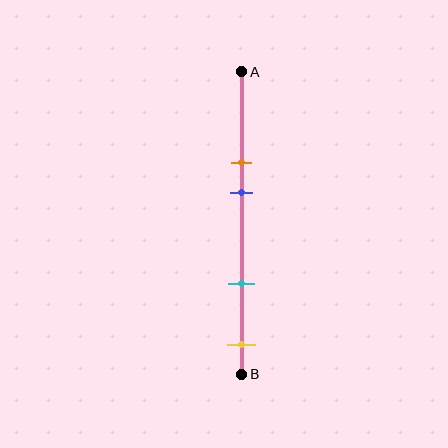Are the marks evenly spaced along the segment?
No, the marks are not evenly spaced.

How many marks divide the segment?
There are 4 marks dividing the segment.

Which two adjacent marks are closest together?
The orange and blue marks are the closest adjacent pair.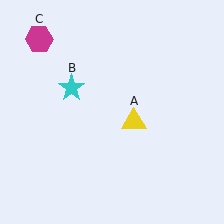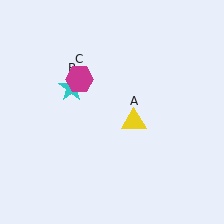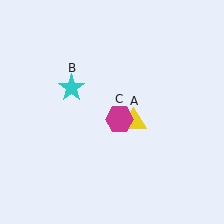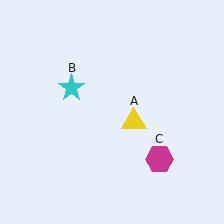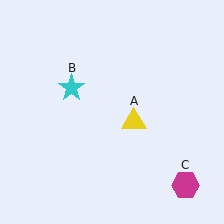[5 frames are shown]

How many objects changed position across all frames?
1 object changed position: magenta hexagon (object C).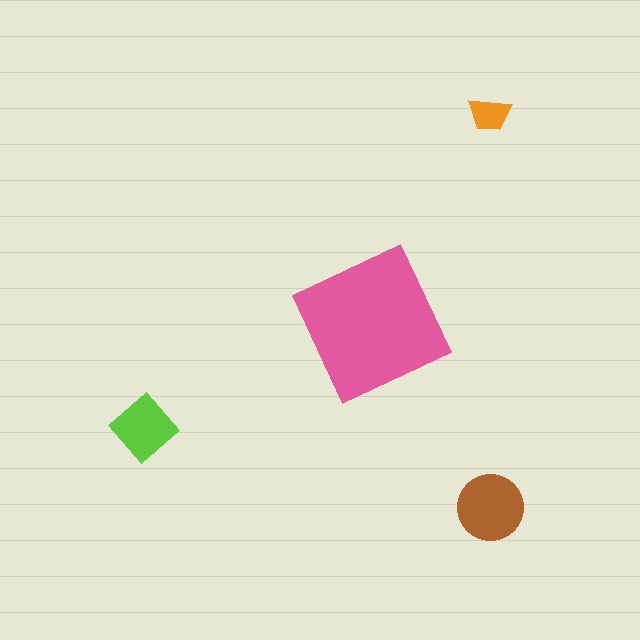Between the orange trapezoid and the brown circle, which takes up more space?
The brown circle.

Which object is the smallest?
The orange trapezoid.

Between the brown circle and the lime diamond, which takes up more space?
The brown circle.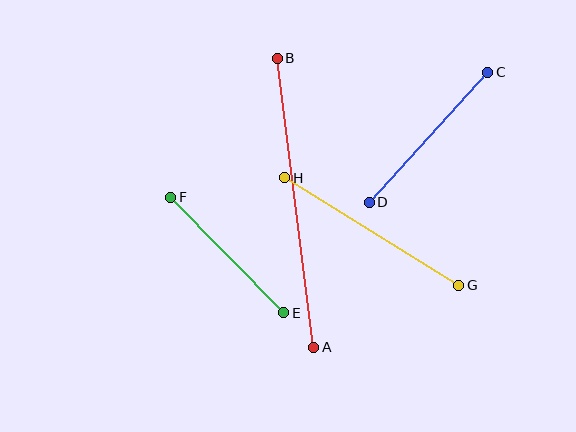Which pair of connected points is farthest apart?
Points A and B are farthest apart.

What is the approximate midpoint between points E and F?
The midpoint is at approximately (227, 255) pixels.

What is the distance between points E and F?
The distance is approximately 161 pixels.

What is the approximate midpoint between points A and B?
The midpoint is at approximately (295, 203) pixels.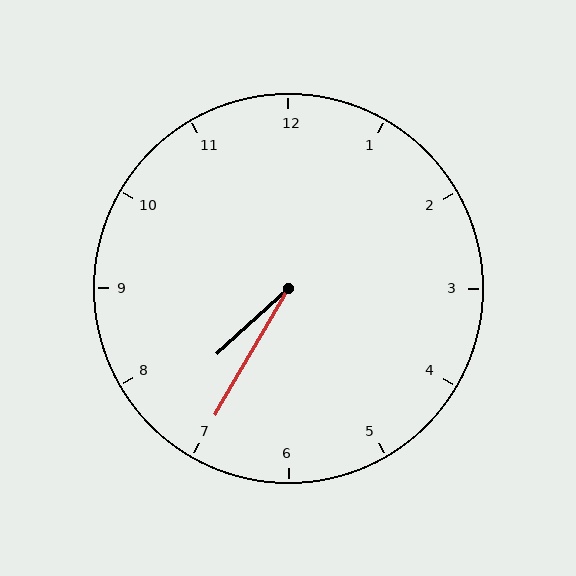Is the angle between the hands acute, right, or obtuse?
It is acute.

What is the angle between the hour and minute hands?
Approximately 18 degrees.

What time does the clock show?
7:35.